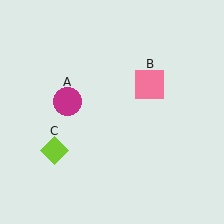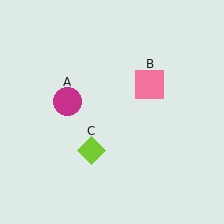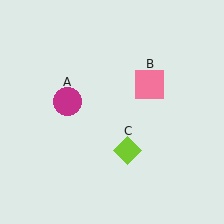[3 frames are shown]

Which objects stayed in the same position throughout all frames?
Magenta circle (object A) and pink square (object B) remained stationary.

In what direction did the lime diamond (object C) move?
The lime diamond (object C) moved right.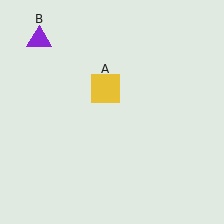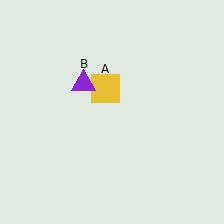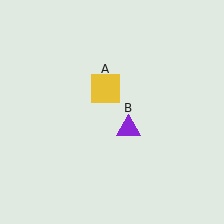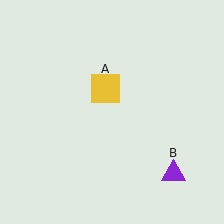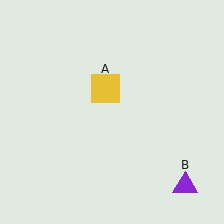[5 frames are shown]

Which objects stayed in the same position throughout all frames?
Yellow square (object A) remained stationary.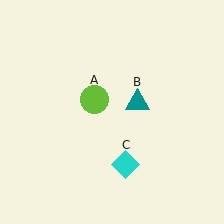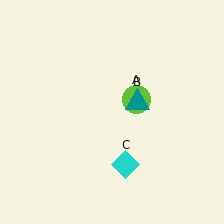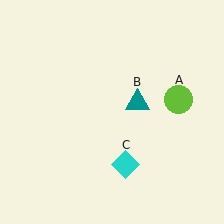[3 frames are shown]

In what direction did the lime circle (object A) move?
The lime circle (object A) moved right.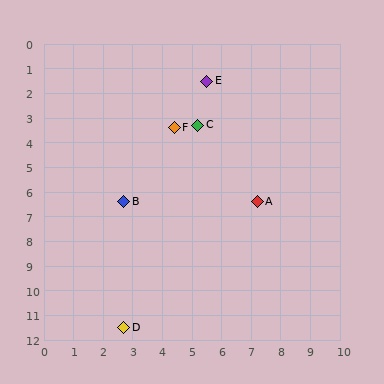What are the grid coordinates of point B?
Point B is at approximately (2.7, 6.4).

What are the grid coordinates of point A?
Point A is at approximately (7.2, 6.4).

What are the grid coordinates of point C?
Point C is at approximately (5.2, 3.3).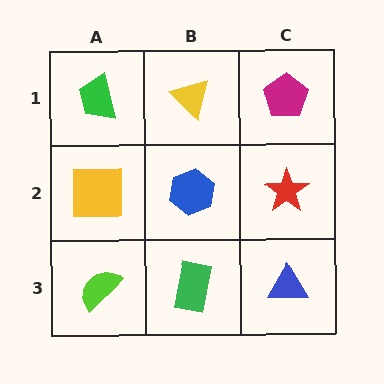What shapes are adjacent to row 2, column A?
A green trapezoid (row 1, column A), a lime semicircle (row 3, column A), a blue hexagon (row 2, column B).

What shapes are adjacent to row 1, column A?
A yellow square (row 2, column A), a yellow triangle (row 1, column B).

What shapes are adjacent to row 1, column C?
A red star (row 2, column C), a yellow triangle (row 1, column B).